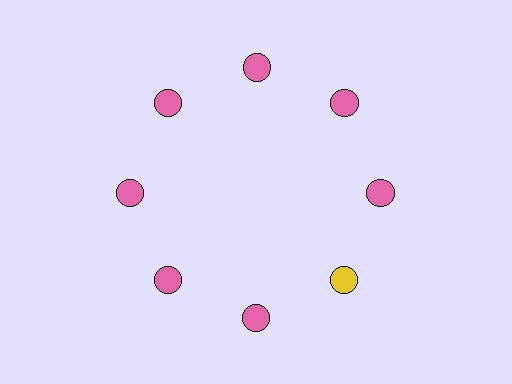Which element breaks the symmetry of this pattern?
The yellow circle at roughly the 4 o'clock position breaks the symmetry. All other shapes are pink circles.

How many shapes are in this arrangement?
There are 8 shapes arranged in a ring pattern.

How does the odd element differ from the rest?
It has a different color: yellow instead of pink.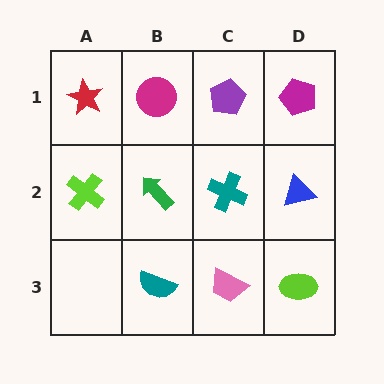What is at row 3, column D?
A lime ellipse.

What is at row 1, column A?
A red star.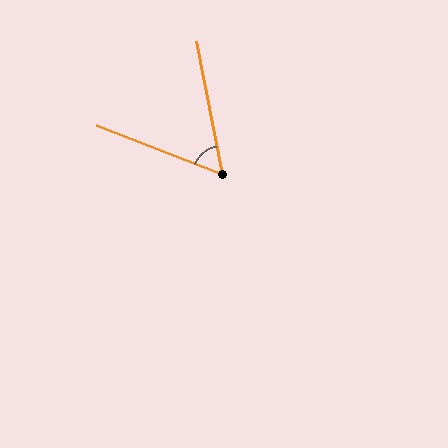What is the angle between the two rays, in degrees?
Approximately 58 degrees.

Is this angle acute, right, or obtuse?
It is acute.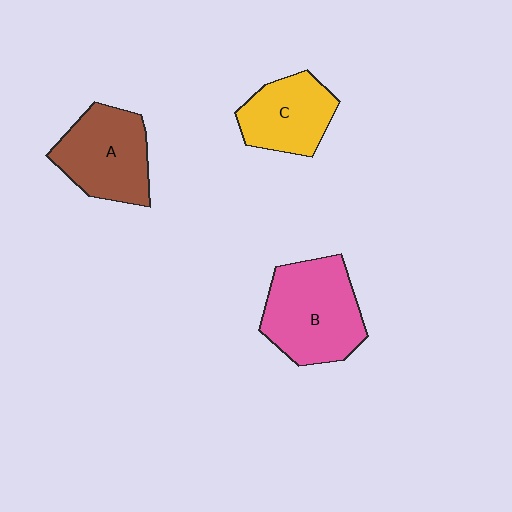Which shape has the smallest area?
Shape C (yellow).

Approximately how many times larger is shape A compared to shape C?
Approximately 1.2 times.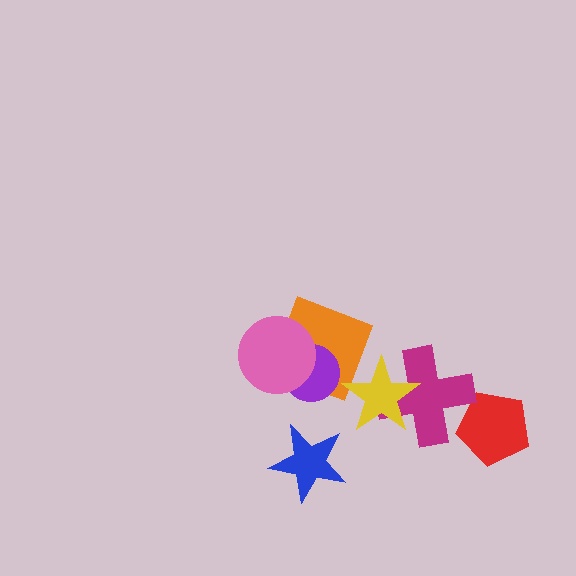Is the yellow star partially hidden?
No, no other shape covers it.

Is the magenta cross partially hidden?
Yes, it is partially covered by another shape.